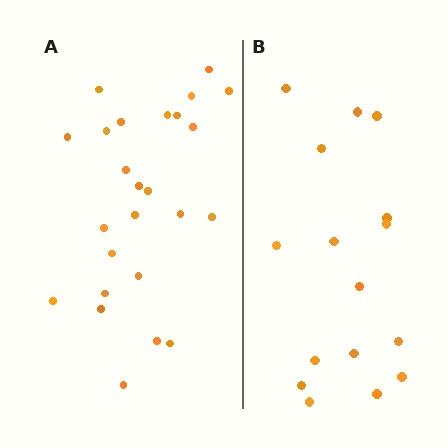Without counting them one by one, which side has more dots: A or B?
Region A (the left region) has more dots.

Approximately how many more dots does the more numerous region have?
Region A has roughly 8 or so more dots than region B.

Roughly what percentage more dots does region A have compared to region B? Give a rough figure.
About 55% more.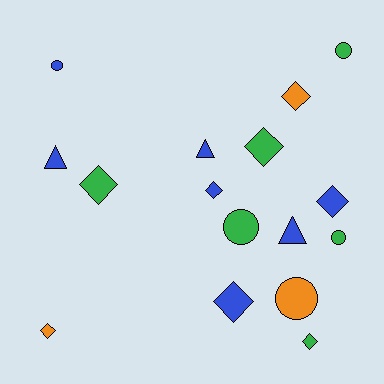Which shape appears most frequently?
Diamond, with 8 objects.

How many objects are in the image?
There are 16 objects.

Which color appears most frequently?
Blue, with 7 objects.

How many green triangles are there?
There are no green triangles.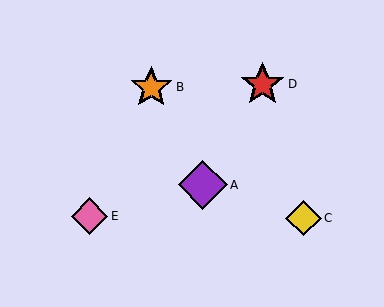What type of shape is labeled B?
Shape B is an orange star.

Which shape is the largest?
The purple diamond (labeled A) is the largest.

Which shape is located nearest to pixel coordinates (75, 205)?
The pink diamond (labeled E) at (90, 216) is nearest to that location.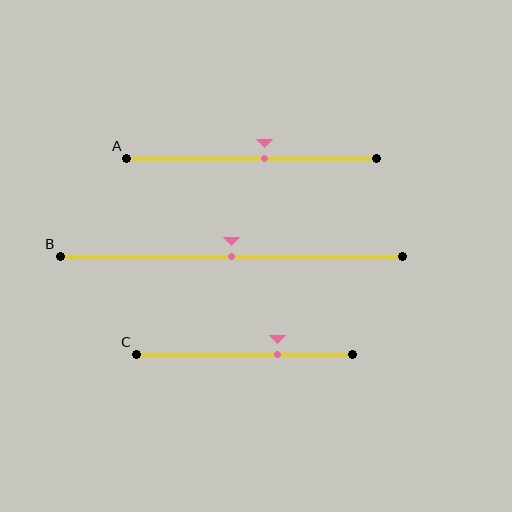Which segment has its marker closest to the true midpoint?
Segment B has its marker closest to the true midpoint.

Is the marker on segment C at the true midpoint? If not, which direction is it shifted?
No, the marker on segment C is shifted to the right by about 15% of the segment length.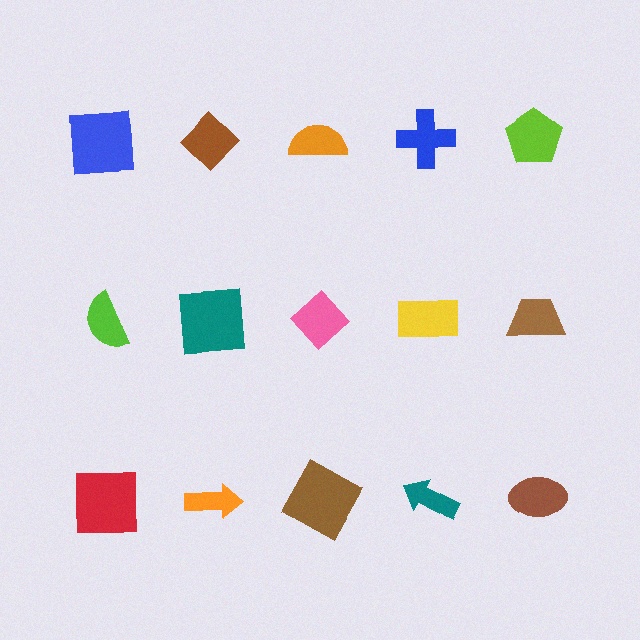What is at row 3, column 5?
A brown ellipse.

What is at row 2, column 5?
A brown trapezoid.